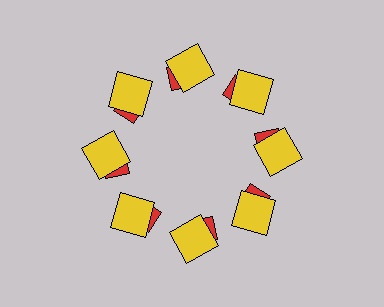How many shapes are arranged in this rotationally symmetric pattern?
There are 16 shapes, arranged in 8 groups of 2.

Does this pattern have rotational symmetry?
Yes, this pattern has 8-fold rotational symmetry. It looks the same after rotating 45 degrees around the center.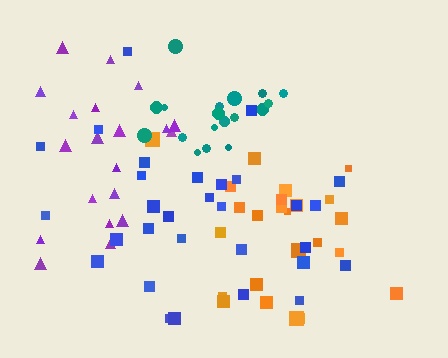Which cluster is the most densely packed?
Teal.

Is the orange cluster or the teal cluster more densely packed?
Teal.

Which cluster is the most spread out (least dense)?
Blue.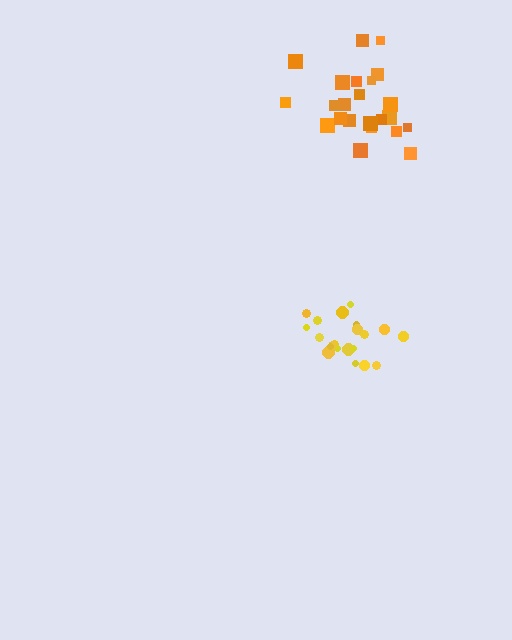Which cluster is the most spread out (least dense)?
Orange.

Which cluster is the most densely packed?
Yellow.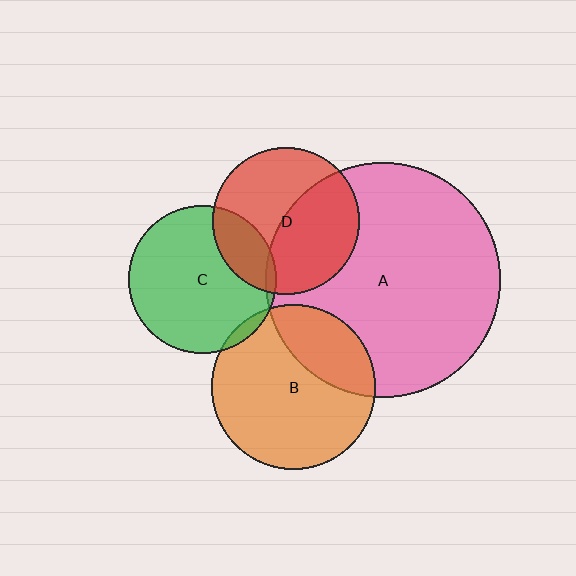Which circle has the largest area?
Circle A (pink).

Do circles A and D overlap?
Yes.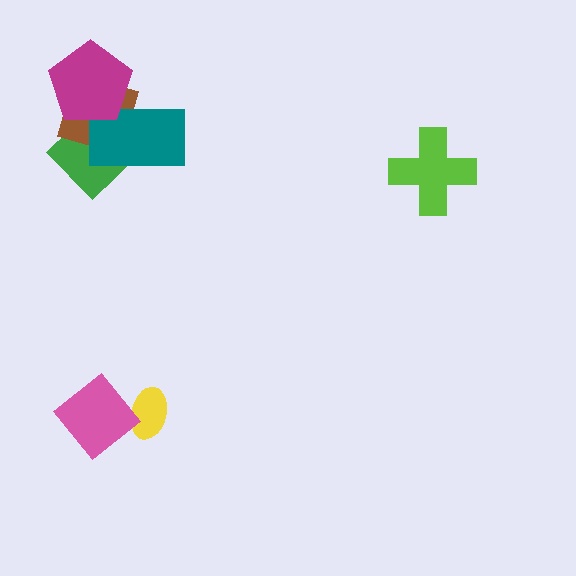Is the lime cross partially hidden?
No, no other shape covers it.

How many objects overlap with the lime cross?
0 objects overlap with the lime cross.